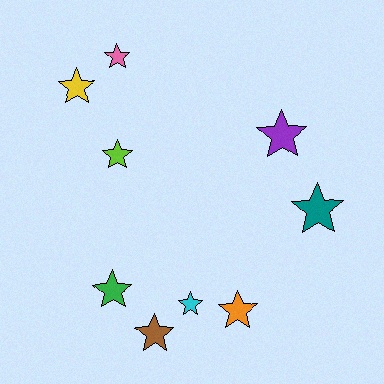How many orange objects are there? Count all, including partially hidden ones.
There is 1 orange object.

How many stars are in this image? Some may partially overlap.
There are 9 stars.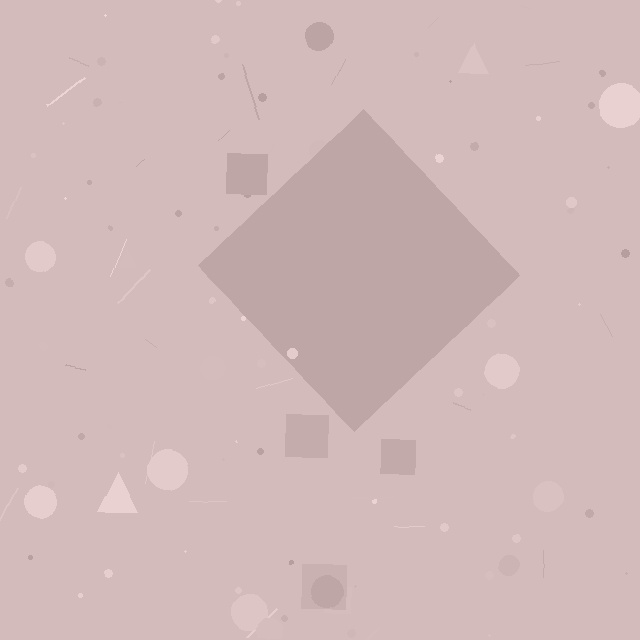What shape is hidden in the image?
A diamond is hidden in the image.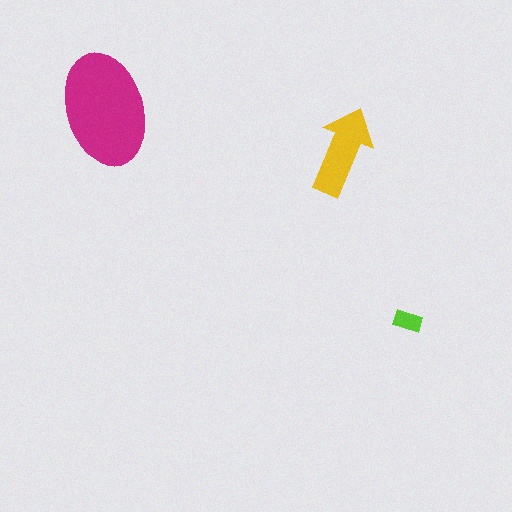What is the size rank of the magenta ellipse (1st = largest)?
1st.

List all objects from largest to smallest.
The magenta ellipse, the yellow arrow, the lime rectangle.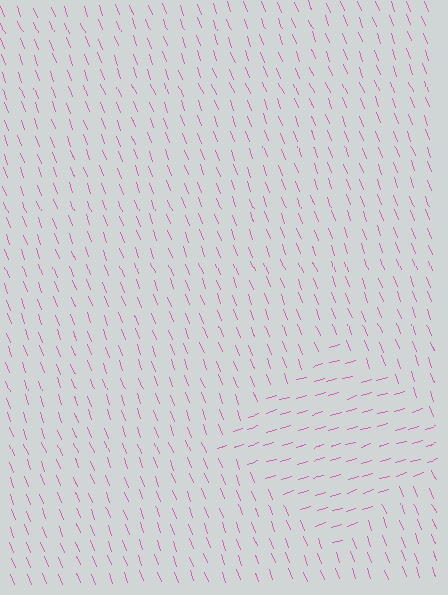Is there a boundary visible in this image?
Yes, there is a texture boundary formed by a change in line orientation.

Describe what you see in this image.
The image is filled with small pink line segments. A diamond region in the image has lines oriented differently from the surrounding lines, creating a visible texture boundary.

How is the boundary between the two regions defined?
The boundary is defined purely by a change in line orientation (approximately 86 degrees difference). All lines are the same color and thickness.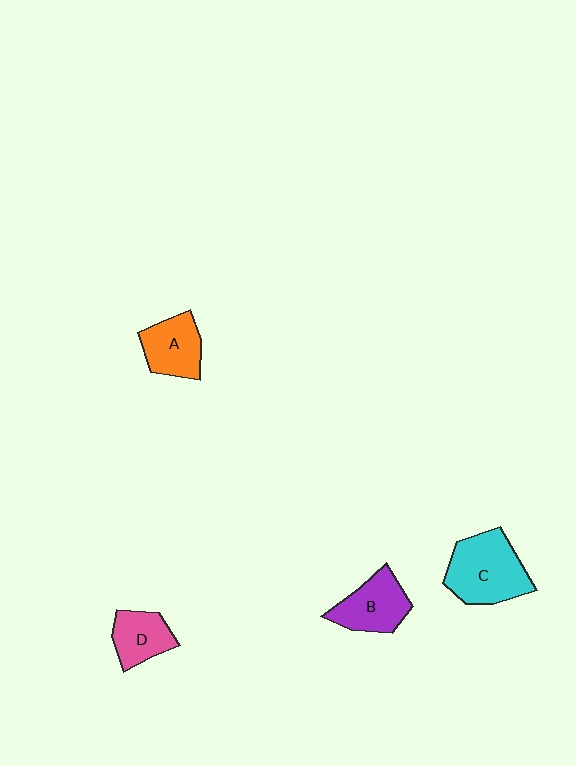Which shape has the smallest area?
Shape D (pink).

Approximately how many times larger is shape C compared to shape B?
Approximately 1.4 times.